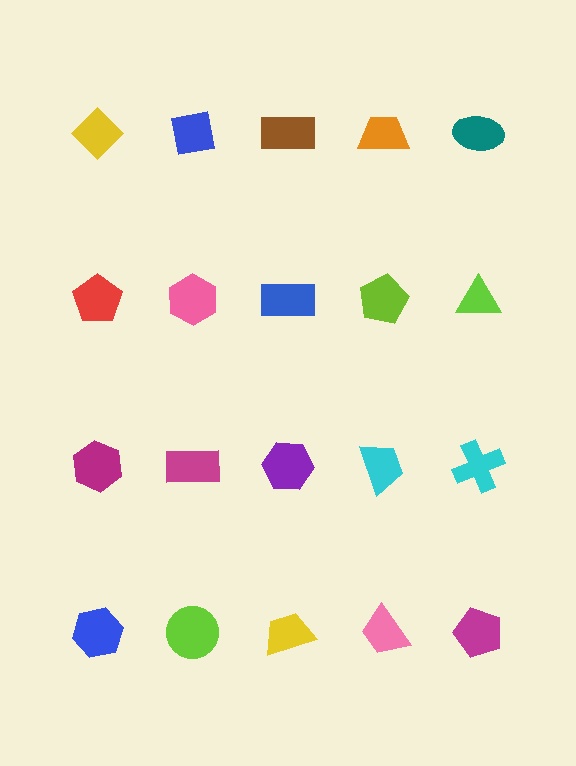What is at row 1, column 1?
A yellow diamond.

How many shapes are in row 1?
5 shapes.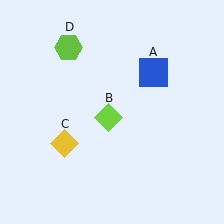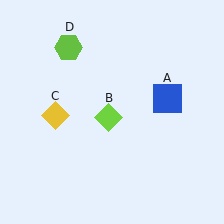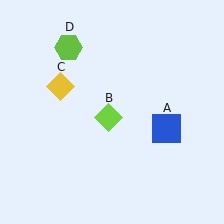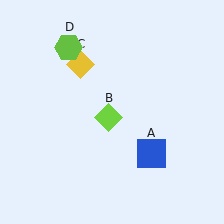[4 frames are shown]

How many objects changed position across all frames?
2 objects changed position: blue square (object A), yellow diamond (object C).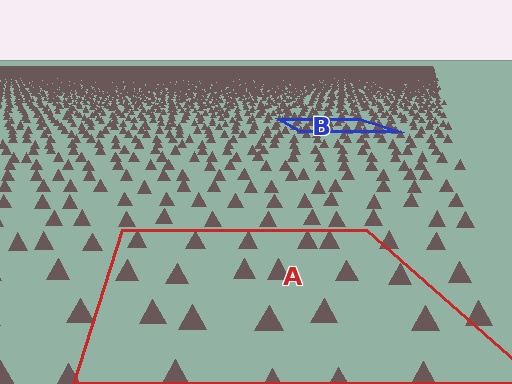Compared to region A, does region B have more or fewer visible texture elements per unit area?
Region B has more texture elements per unit area — they are packed more densely because it is farther away.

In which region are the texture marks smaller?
The texture marks are smaller in region B, because it is farther away.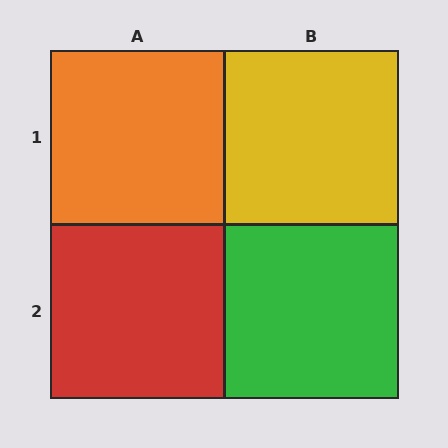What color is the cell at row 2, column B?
Green.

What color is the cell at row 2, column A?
Red.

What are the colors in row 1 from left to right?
Orange, yellow.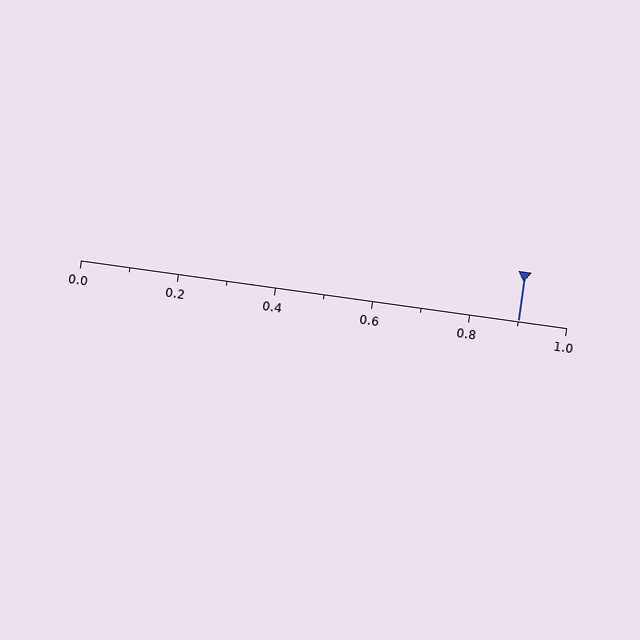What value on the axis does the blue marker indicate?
The marker indicates approximately 0.9.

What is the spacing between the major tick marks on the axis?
The major ticks are spaced 0.2 apart.